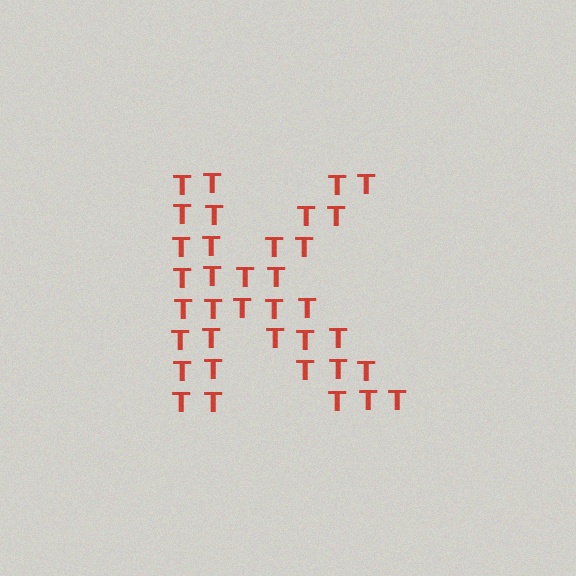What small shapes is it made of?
It is made of small letter T's.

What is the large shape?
The large shape is the letter K.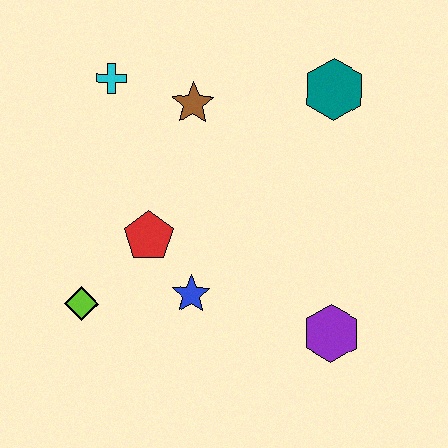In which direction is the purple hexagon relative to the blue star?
The purple hexagon is to the right of the blue star.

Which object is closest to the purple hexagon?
The blue star is closest to the purple hexagon.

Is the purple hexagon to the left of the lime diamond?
No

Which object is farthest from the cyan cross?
The purple hexagon is farthest from the cyan cross.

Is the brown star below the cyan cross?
Yes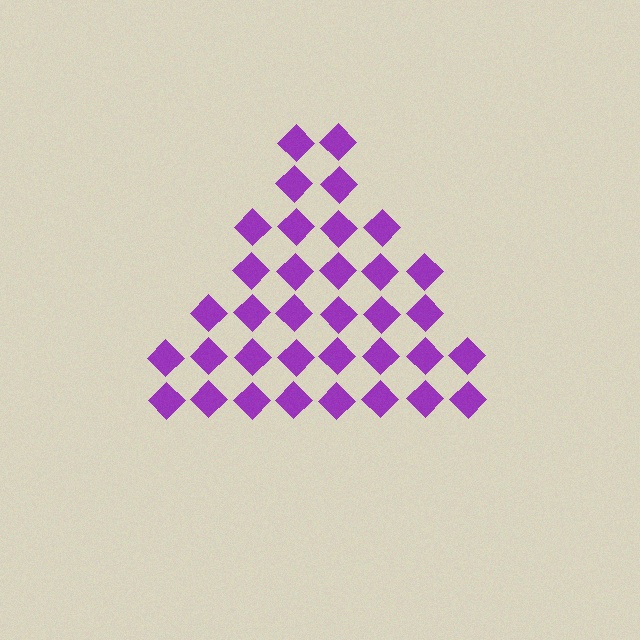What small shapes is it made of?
It is made of small diamonds.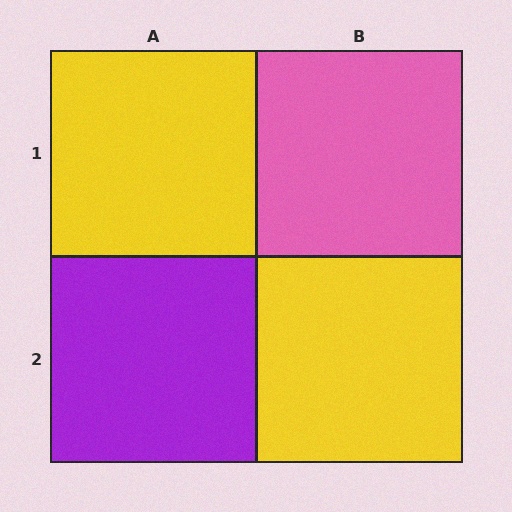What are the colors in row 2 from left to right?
Purple, yellow.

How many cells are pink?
1 cell is pink.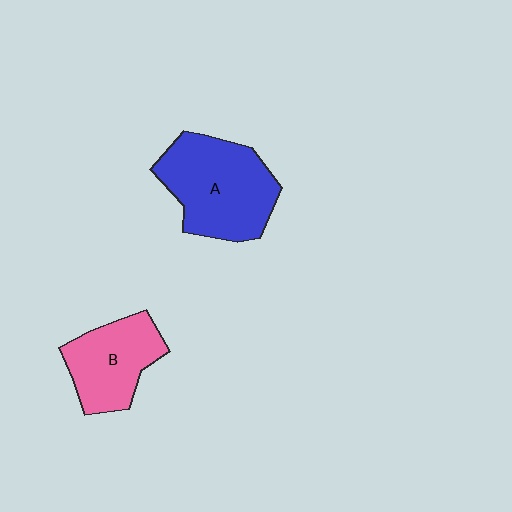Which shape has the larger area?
Shape A (blue).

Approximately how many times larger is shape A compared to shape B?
Approximately 1.4 times.